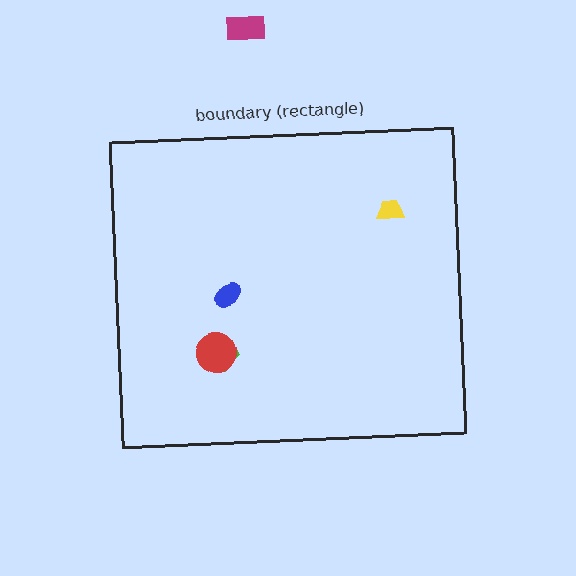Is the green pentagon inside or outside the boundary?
Inside.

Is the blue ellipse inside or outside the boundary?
Inside.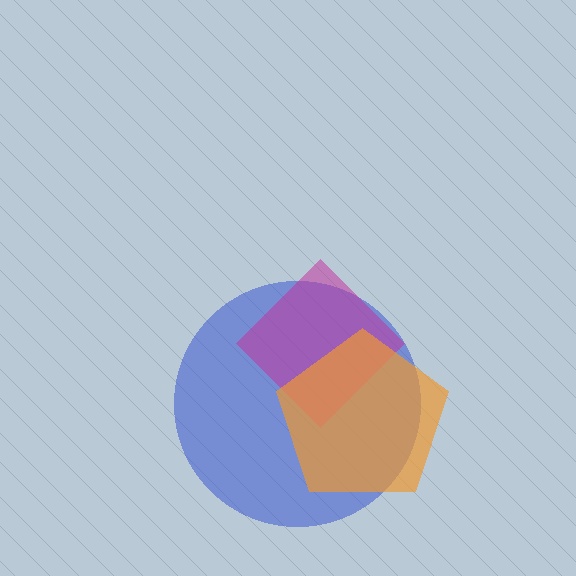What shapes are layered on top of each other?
The layered shapes are: a blue circle, a magenta diamond, an orange pentagon.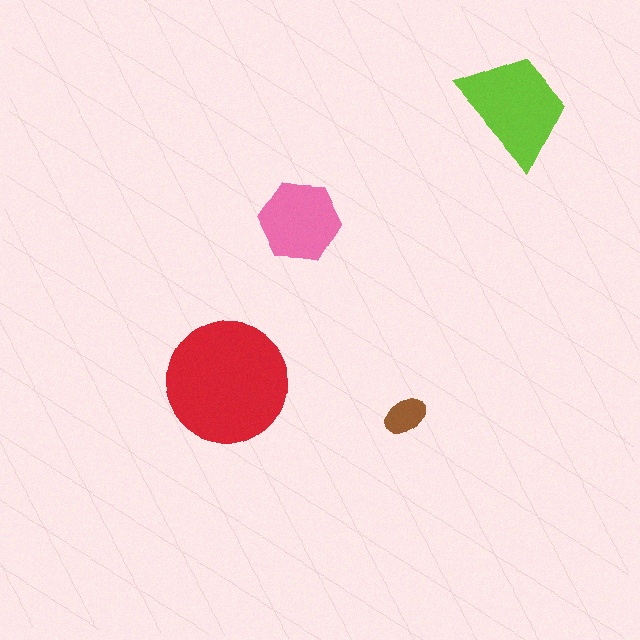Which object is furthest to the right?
The lime trapezoid is rightmost.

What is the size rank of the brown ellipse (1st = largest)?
4th.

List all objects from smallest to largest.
The brown ellipse, the pink hexagon, the lime trapezoid, the red circle.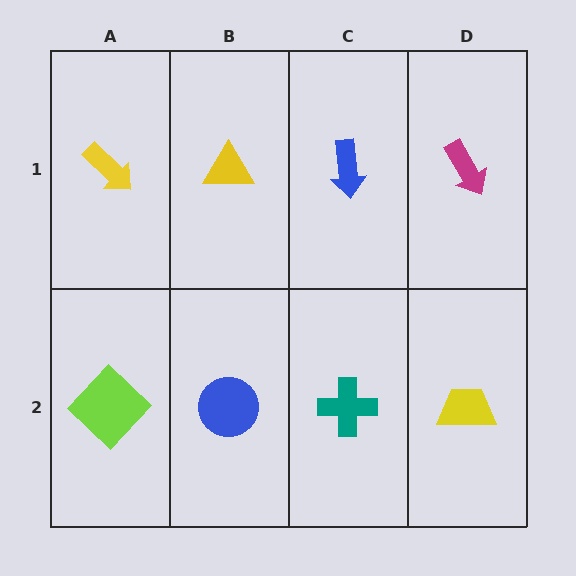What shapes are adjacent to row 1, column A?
A lime diamond (row 2, column A), a yellow triangle (row 1, column B).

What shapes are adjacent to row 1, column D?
A yellow trapezoid (row 2, column D), a blue arrow (row 1, column C).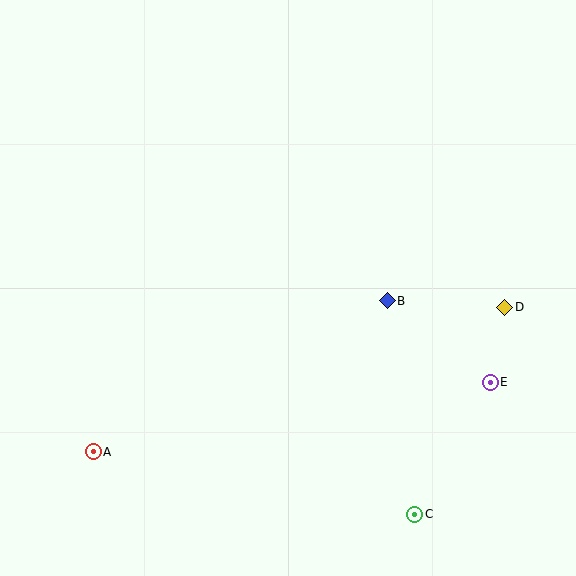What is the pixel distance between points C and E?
The distance between C and E is 152 pixels.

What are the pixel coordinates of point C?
Point C is at (415, 514).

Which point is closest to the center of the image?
Point B at (387, 301) is closest to the center.